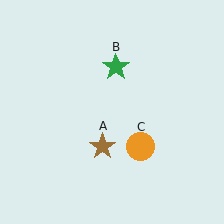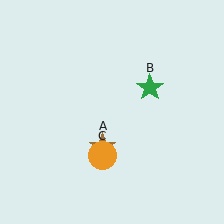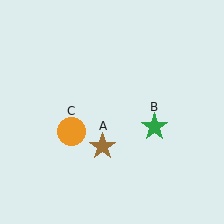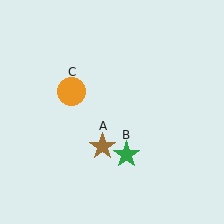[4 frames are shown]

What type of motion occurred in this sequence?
The green star (object B), orange circle (object C) rotated clockwise around the center of the scene.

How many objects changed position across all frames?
2 objects changed position: green star (object B), orange circle (object C).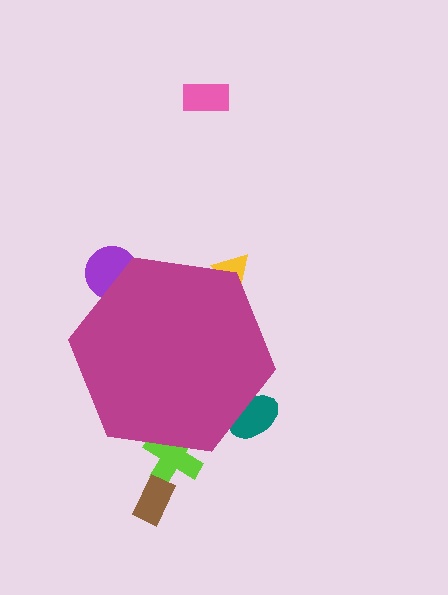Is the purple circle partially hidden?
Yes, the purple circle is partially hidden behind the magenta hexagon.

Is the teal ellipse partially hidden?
Yes, the teal ellipse is partially hidden behind the magenta hexagon.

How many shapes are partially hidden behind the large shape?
4 shapes are partially hidden.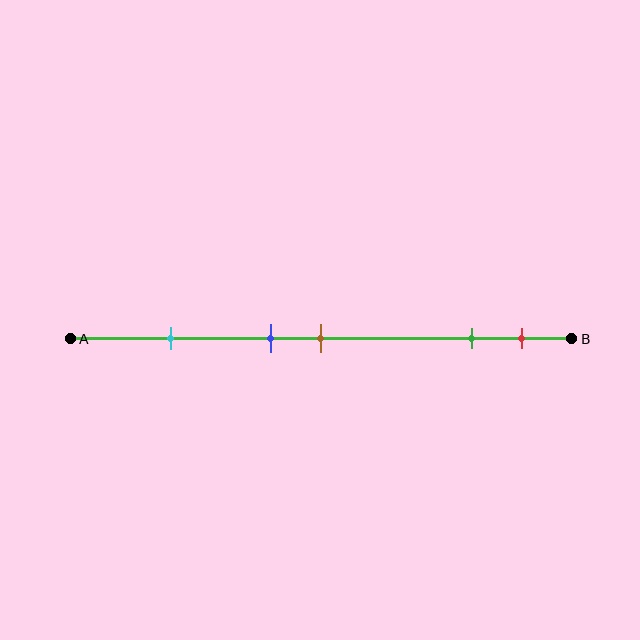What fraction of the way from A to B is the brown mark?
The brown mark is approximately 50% (0.5) of the way from A to B.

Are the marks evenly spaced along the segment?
No, the marks are not evenly spaced.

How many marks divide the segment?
There are 5 marks dividing the segment.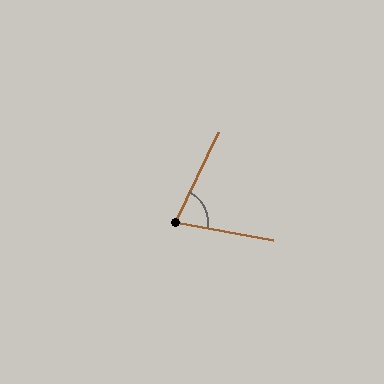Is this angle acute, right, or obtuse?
It is acute.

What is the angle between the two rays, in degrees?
Approximately 74 degrees.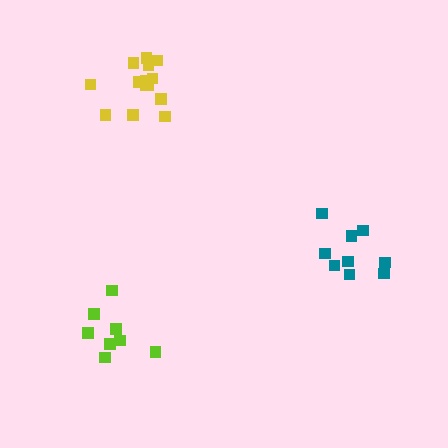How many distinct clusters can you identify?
There are 3 distinct clusters.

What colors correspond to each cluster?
The clusters are colored: teal, yellow, lime.